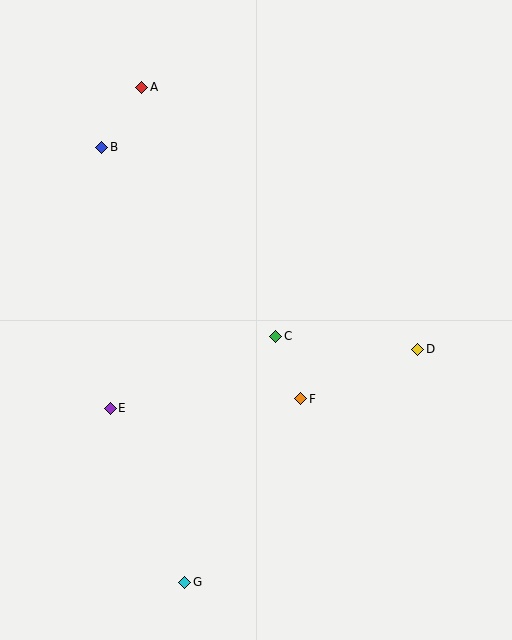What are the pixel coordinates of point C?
Point C is at (276, 336).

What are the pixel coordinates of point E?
Point E is at (110, 408).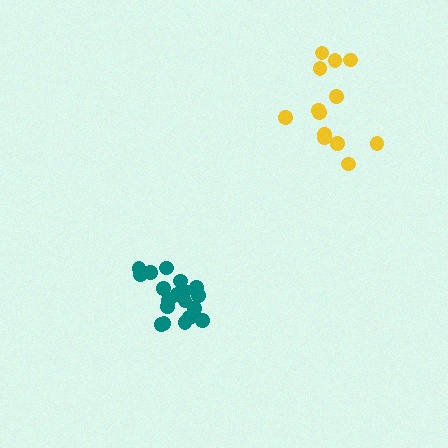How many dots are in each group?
Group 1: 19 dots, Group 2: 13 dots (32 total).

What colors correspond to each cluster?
The clusters are colored: teal, yellow.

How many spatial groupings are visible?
There are 2 spatial groupings.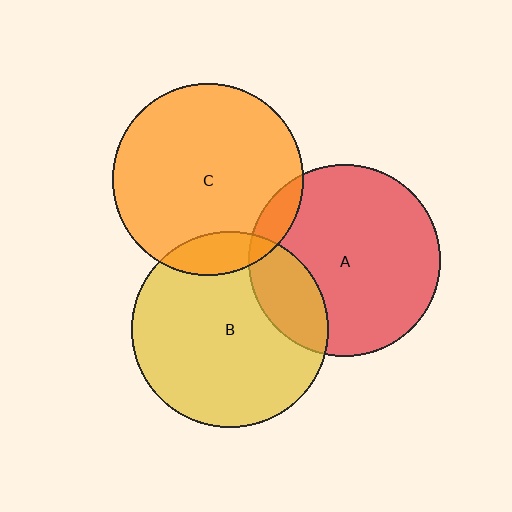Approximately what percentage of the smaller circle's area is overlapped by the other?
Approximately 10%.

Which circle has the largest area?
Circle B (yellow).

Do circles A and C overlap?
Yes.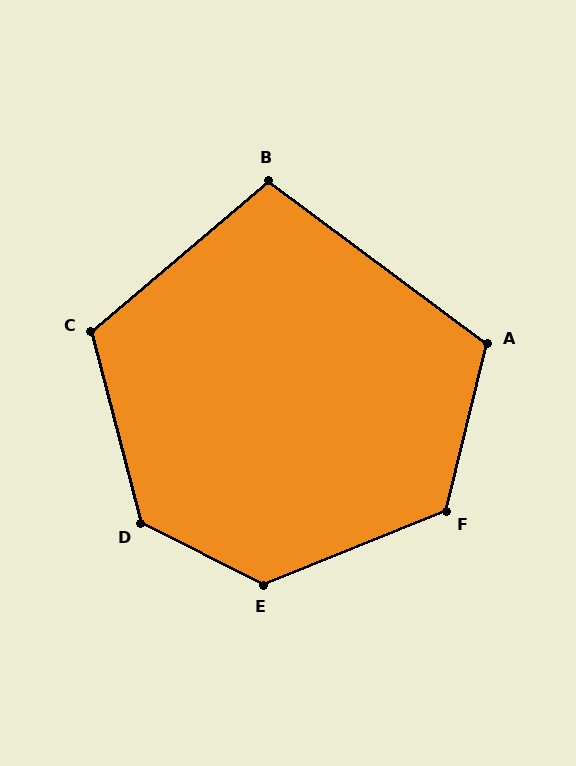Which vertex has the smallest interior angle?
B, at approximately 103 degrees.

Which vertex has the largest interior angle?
E, at approximately 131 degrees.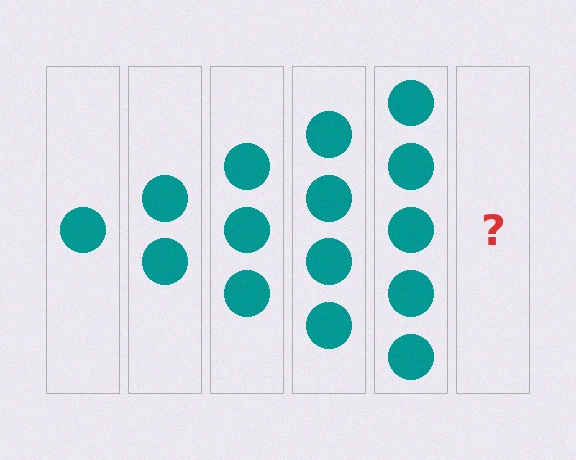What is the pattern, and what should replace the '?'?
The pattern is that each step adds one more circle. The '?' should be 6 circles.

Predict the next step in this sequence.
The next step is 6 circles.